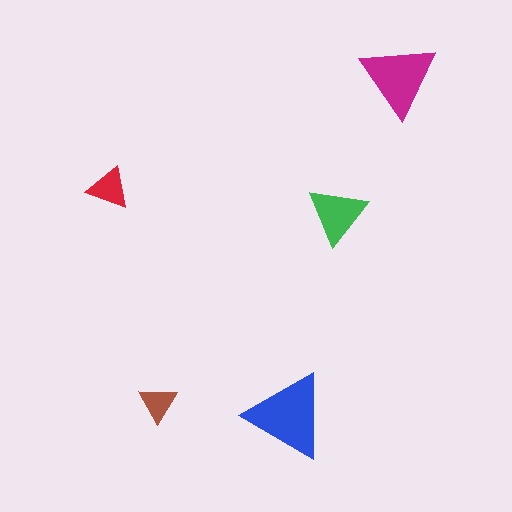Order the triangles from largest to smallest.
the blue one, the magenta one, the green one, the red one, the brown one.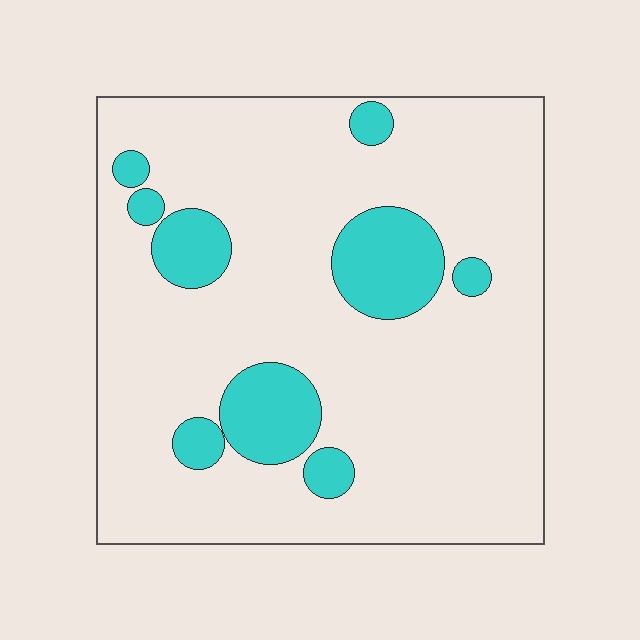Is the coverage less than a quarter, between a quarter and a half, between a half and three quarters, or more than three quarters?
Less than a quarter.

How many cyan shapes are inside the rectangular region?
9.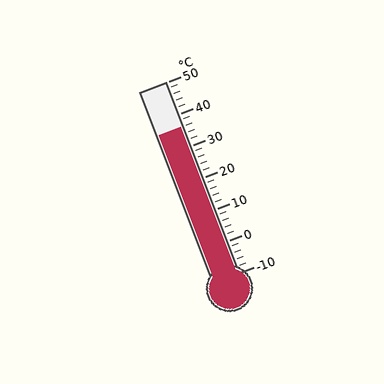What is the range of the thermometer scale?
The thermometer scale ranges from -10°C to 50°C.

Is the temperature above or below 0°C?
The temperature is above 0°C.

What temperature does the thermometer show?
The thermometer shows approximately 36°C.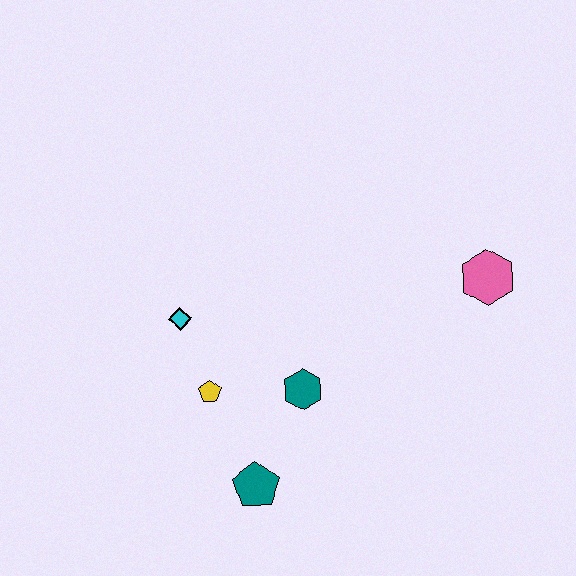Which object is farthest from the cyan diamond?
The pink hexagon is farthest from the cyan diamond.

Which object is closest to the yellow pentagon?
The cyan diamond is closest to the yellow pentagon.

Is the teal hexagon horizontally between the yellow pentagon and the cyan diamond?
No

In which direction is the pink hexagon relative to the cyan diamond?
The pink hexagon is to the right of the cyan diamond.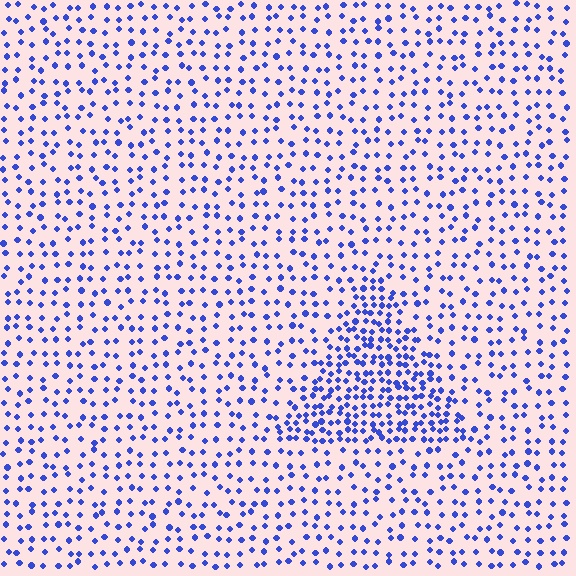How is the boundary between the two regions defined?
The boundary is defined by a change in element density (approximately 2.2x ratio). All elements are the same color, size, and shape.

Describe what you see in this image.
The image contains small blue elements arranged at two different densities. A triangle-shaped region is visible where the elements are more densely packed than the surrounding area.